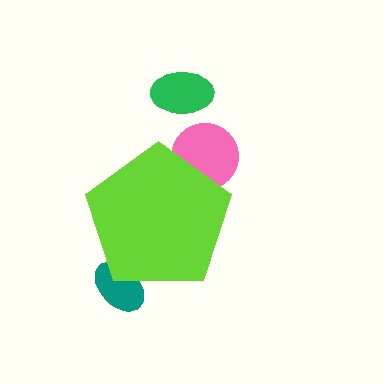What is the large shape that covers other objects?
A lime pentagon.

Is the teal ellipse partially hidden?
Yes, the teal ellipse is partially hidden behind the lime pentagon.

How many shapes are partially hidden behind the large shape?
2 shapes are partially hidden.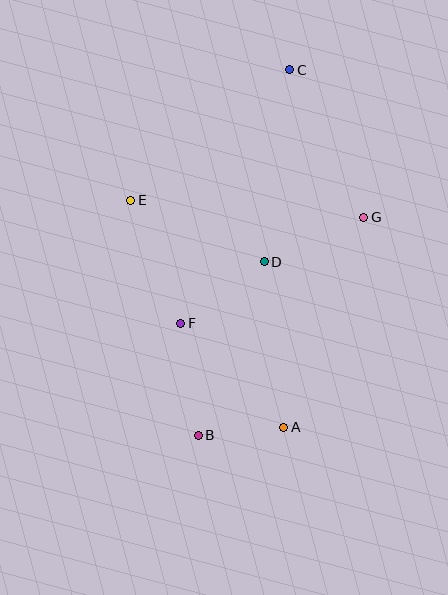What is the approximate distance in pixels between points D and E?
The distance between D and E is approximately 147 pixels.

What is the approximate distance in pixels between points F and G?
The distance between F and G is approximately 211 pixels.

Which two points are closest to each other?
Points A and B are closest to each other.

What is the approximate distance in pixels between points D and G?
The distance between D and G is approximately 109 pixels.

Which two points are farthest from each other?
Points B and C are farthest from each other.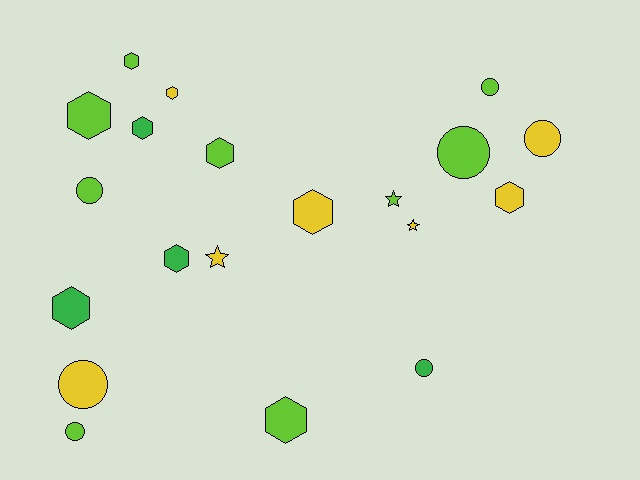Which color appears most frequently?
Lime, with 9 objects.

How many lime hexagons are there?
There are 4 lime hexagons.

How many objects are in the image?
There are 20 objects.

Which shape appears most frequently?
Hexagon, with 10 objects.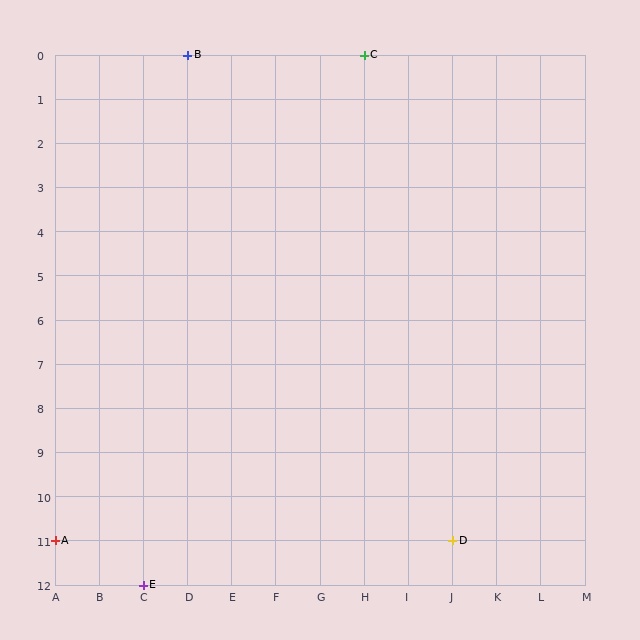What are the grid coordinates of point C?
Point C is at grid coordinates (H, 0).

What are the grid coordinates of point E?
Point E is at grid coordinates (C, 12).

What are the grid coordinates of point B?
Point B is at grid coordinates (D, 0).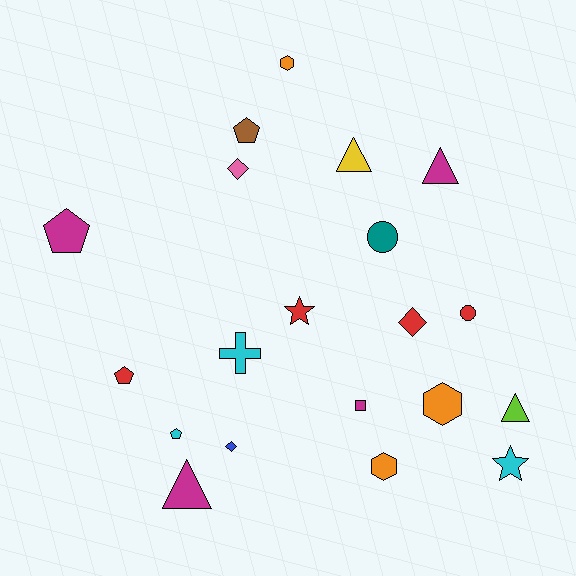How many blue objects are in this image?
There is 1 blue object.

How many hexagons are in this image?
There are 3 hexagons.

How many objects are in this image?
There are 20 objects.